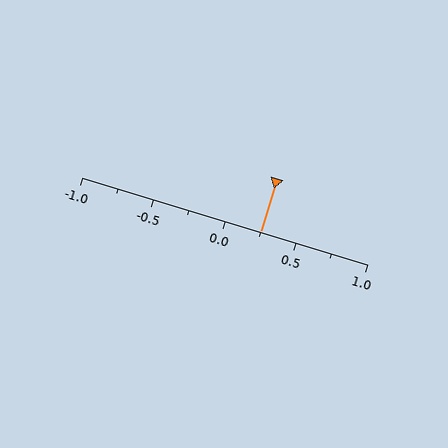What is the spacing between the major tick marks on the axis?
The major ticks are spaced 0.5 apart.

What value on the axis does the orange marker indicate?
The marker indicates approximately 0.25.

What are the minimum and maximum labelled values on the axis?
The axis runs from -1.0 to 1.0.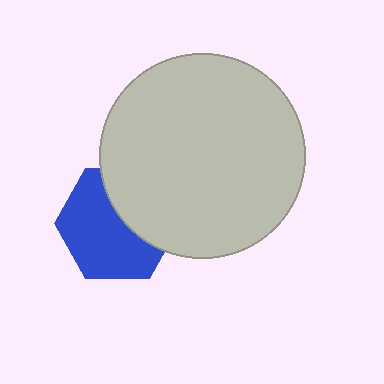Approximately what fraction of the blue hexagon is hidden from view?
Roughly 38% of the blue hexagon is hidden behind the light gray circle.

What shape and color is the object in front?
The object in front is a light gray circle.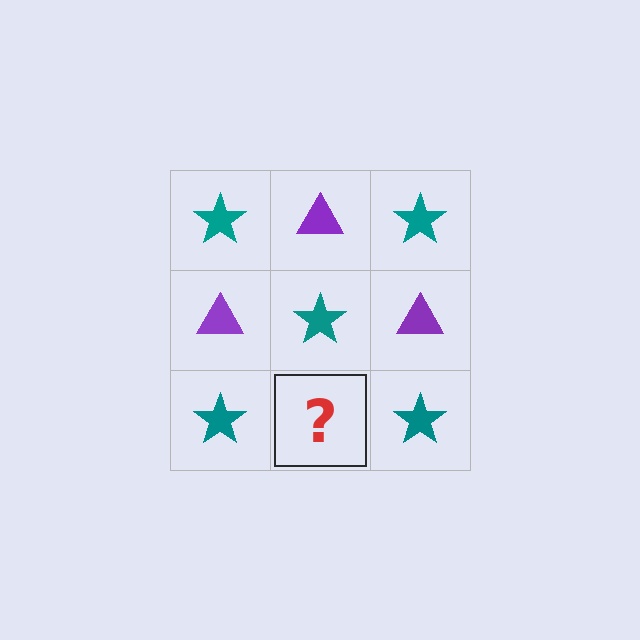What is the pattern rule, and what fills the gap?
The rule is that it alternates teal star and purple triangle in a checkerboard pattern. The gap should be filled with a purple triangle.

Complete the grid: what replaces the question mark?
The question mark should be replaced with a purple triangle.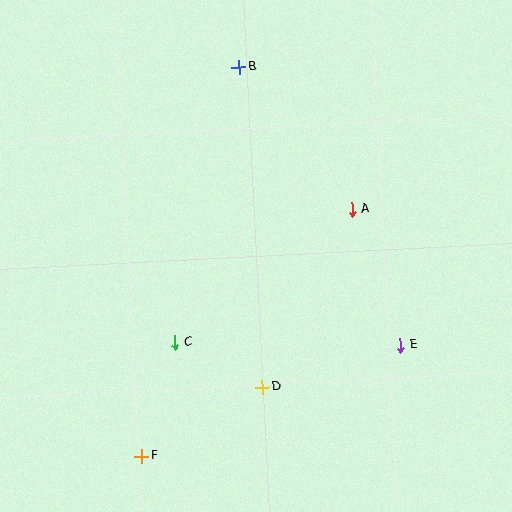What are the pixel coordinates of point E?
Point E is at (401, 345).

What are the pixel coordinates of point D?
Point D is at (263, 387).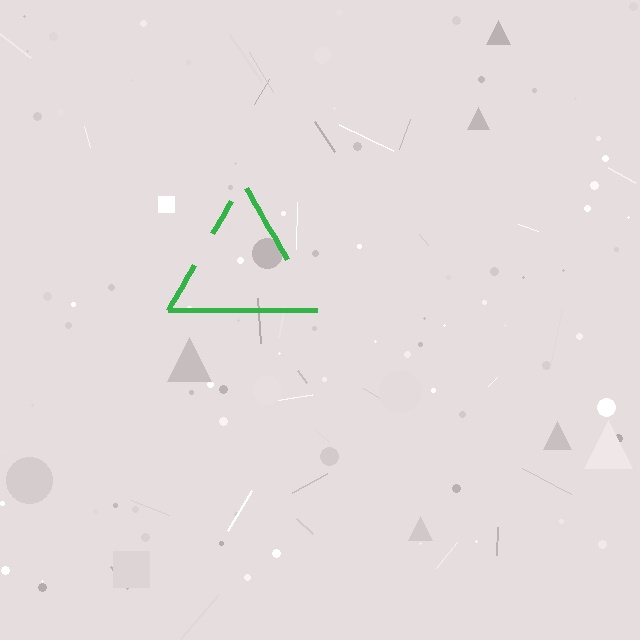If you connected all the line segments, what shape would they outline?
They would outline a triangle.